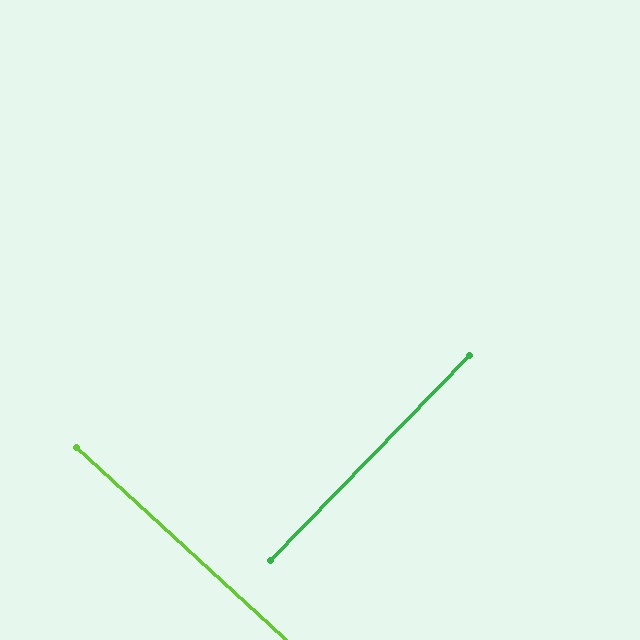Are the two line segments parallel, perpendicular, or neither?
Perpendicular — they meet at approximately 88°.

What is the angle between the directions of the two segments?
Approximately 88 degrees.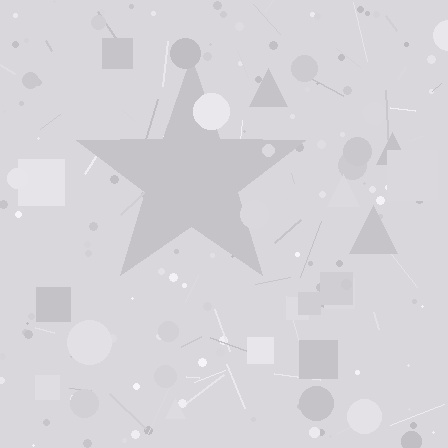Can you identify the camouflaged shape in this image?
The camouflaged shape is a star.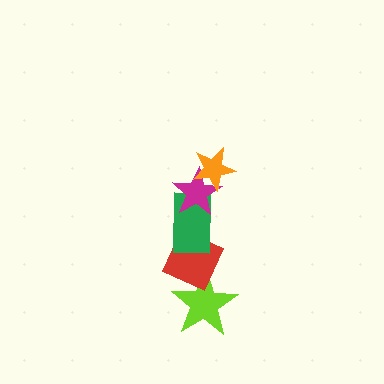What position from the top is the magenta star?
The magenta star is 2nd from the top.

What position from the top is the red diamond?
The red diamond is 4th from the top.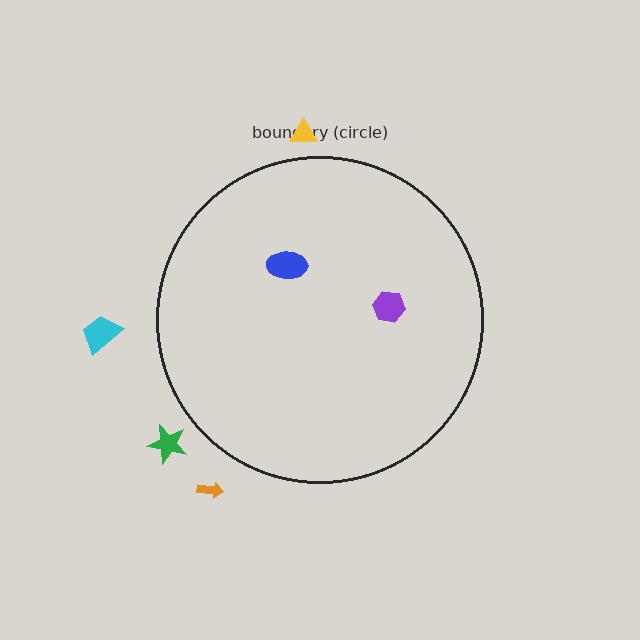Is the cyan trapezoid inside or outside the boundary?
Outside.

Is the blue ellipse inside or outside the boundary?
Inside.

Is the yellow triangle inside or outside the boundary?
Outside.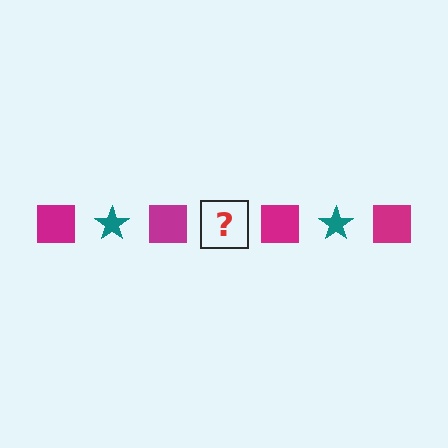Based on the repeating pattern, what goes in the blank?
The blank should be a teal star.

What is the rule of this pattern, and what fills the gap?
The rule is that the pattern alternates between magenta square and teal star. The gap should be filled with a teal star.